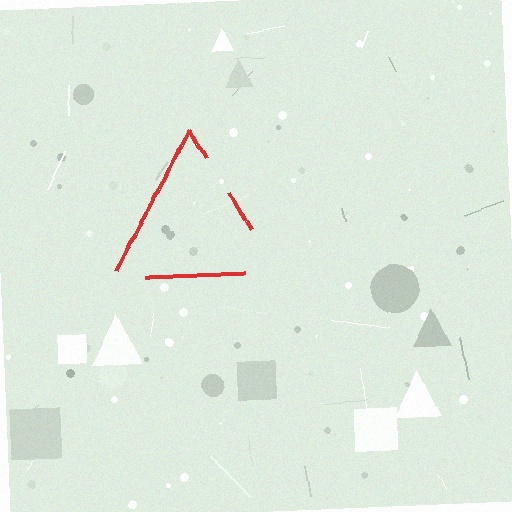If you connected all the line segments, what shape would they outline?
They would outline a triangle.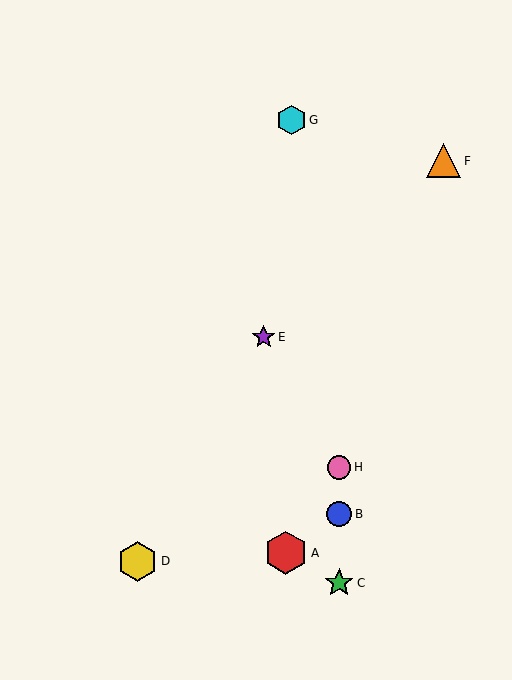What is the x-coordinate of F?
Object F is at x≈444.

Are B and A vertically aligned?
No, B is at x≈339 and A is at x≈286.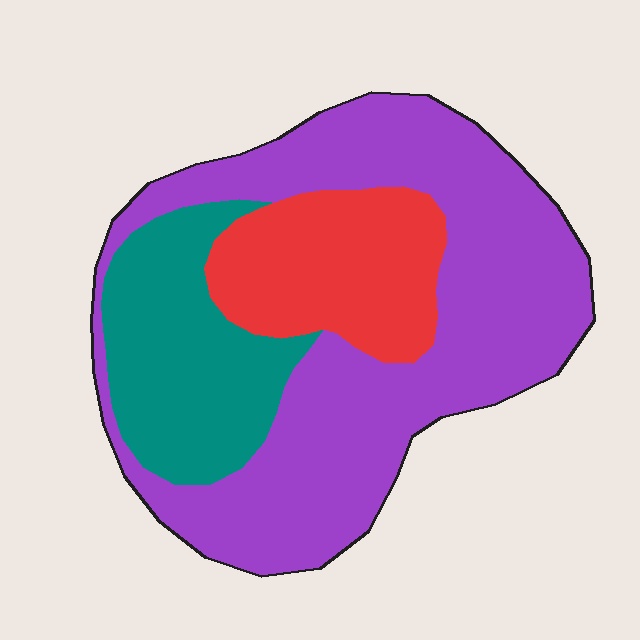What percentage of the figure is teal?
Teal covers roughly 20% of the figure.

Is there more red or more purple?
Purple.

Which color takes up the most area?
Purple, at roughly 60%.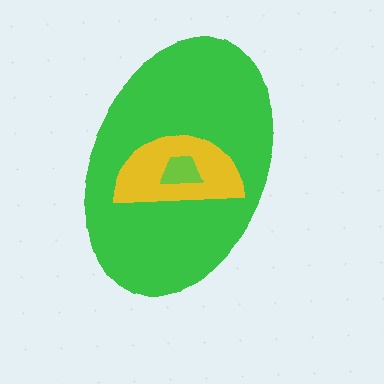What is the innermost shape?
The lime trapezoid.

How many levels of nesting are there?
3.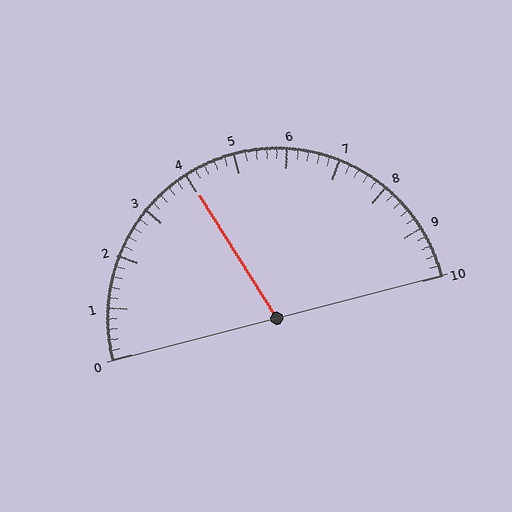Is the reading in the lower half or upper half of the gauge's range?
The reading is in the lower half of the range (0 to 10).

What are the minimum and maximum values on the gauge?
The gauge ranges from 0 to 10.